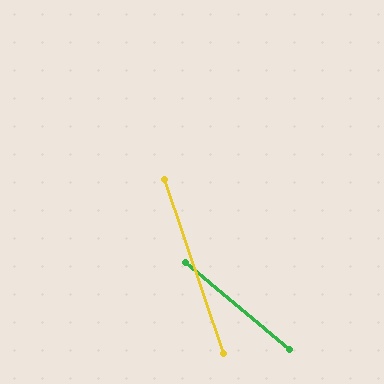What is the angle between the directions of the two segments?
Approximately 31 degrees.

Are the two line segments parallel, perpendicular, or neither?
Neither parallel nor perpendicular — they differ by about 31°.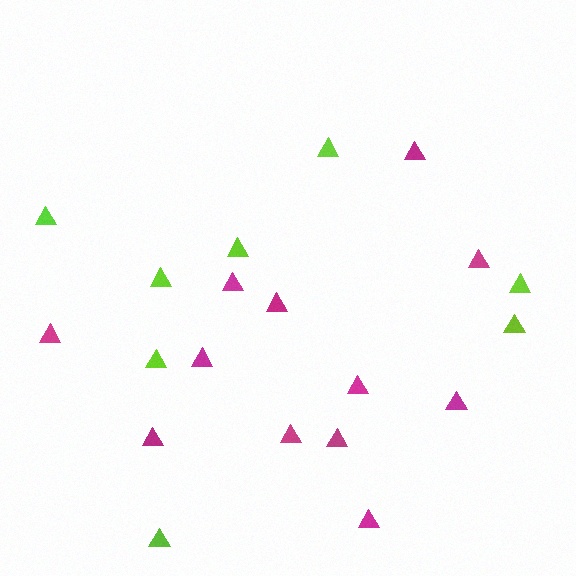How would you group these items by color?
There are 2 groups: one group of magenta triangles (12) and one group of lime triangles (8).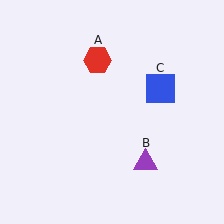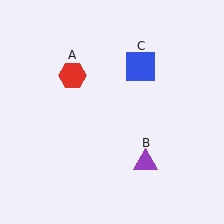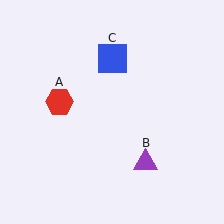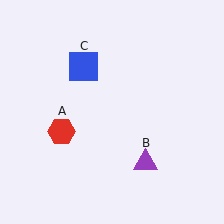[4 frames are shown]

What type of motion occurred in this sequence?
The red hexagon (object A), blue square (object C) rotated counterclockwise around the center of the scene.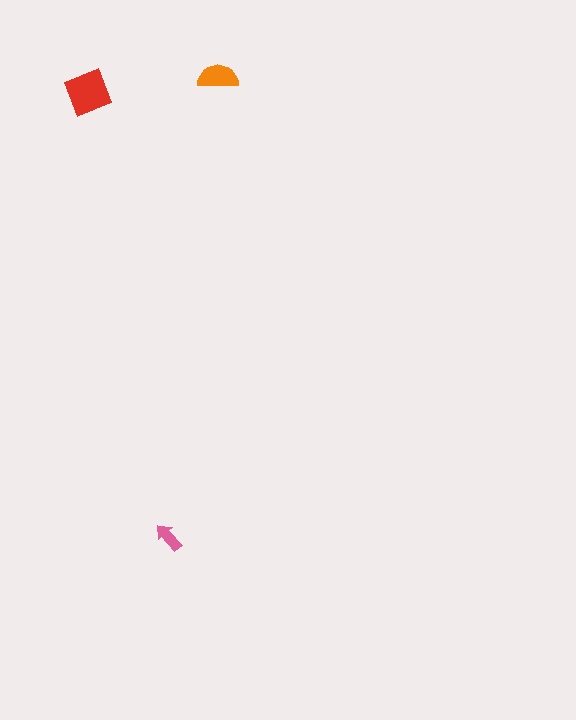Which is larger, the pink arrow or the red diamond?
The red diamond.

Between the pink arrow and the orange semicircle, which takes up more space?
The orange semicircle.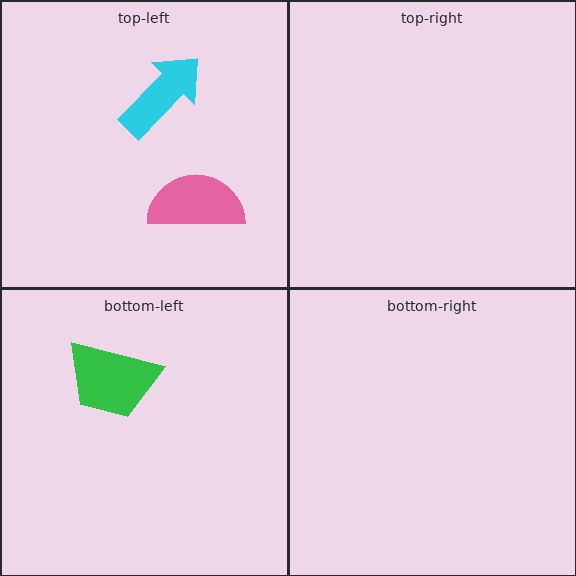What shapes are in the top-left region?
The pink semicircle, the cyan arrow.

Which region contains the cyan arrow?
The top-left region.